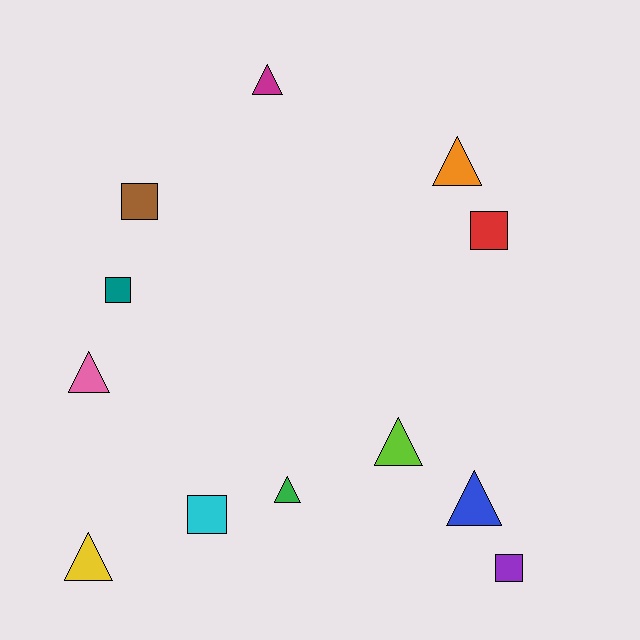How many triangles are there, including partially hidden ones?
There are 7 triangles.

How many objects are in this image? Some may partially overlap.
There are 12 objects.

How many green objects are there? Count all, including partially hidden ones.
There is 1 green object.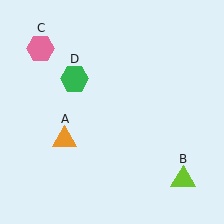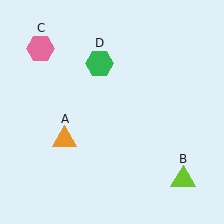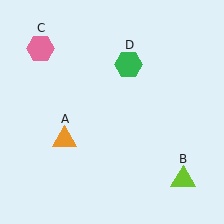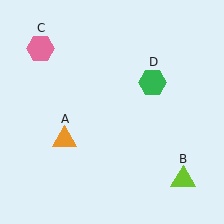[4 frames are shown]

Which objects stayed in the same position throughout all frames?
Orange triangle (object A) and lime triangle (object B) and pink hexagon (object C) remained stationary.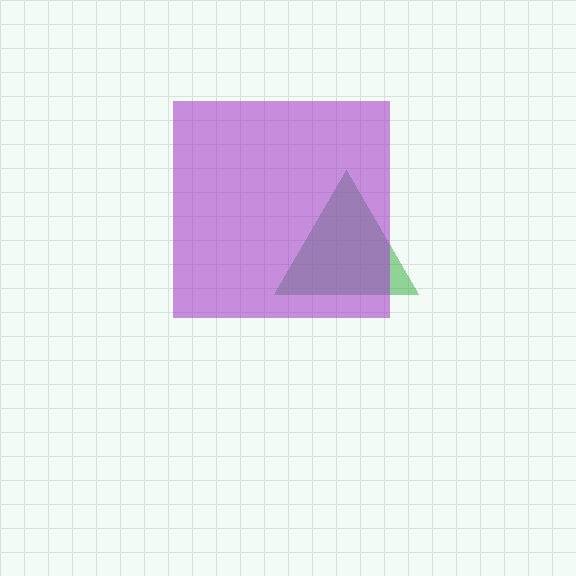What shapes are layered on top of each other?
The layered shapes are: a green triangle, a purple square.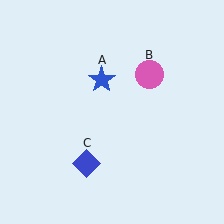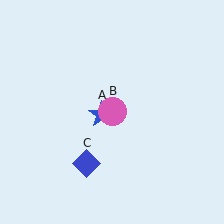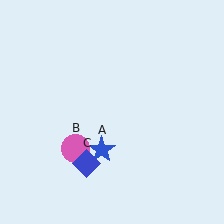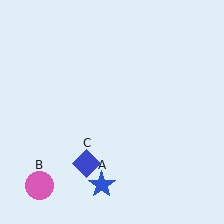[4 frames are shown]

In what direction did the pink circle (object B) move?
The pink circle (object B) moved down and to the left.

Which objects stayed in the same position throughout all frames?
Blue diamond (object C) remained stationary.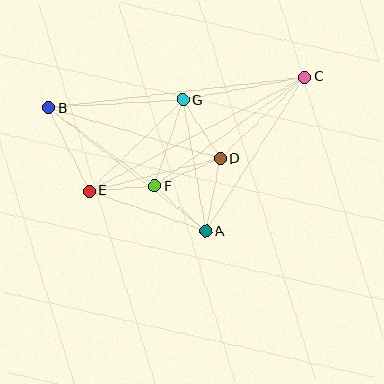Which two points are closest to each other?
Points E and F are closest to each other.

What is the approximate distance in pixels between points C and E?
The distance between C and E is approximately 243 pixels.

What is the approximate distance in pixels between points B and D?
The distance between B and D is approximately 179 pixels.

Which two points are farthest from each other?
Points B and C are farthest from each other.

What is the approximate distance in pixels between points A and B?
The distance between A and B is approximately 200 pixels.